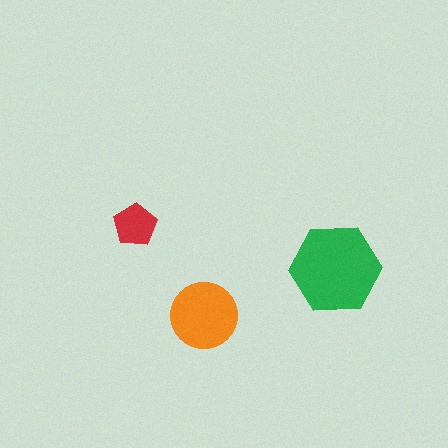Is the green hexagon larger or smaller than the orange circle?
Larger.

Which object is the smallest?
The red pentagon.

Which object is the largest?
The green hexagon.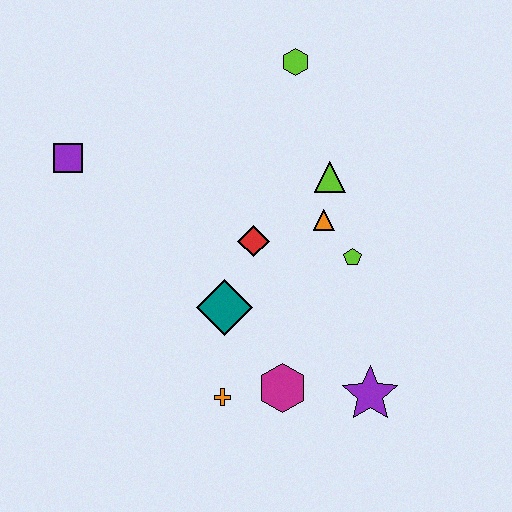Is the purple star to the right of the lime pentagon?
Yes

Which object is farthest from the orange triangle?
The purple square is farthest from the orange triangle.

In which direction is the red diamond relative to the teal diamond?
The red diamond is above the teal diamond.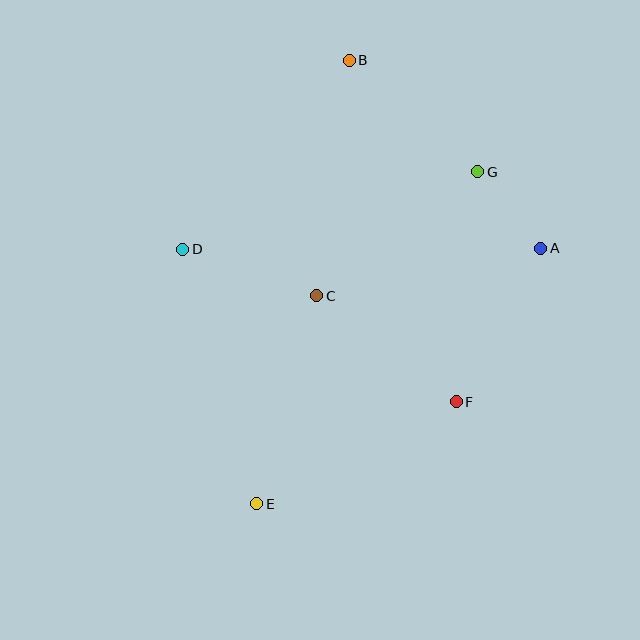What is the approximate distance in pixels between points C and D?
The distance between C and D is approximately 142 pixels.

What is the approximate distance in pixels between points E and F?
The distance between E and F is approximately 224 pixels.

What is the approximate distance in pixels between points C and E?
The distance between C and E is approximately 217 pixels.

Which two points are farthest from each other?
Points B and E are farthest from each other.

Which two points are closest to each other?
Points A and G are closest to each other.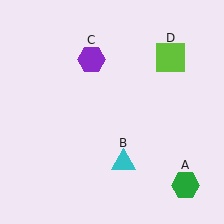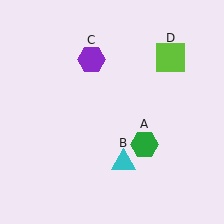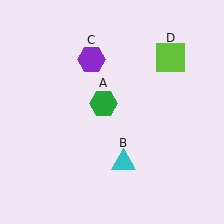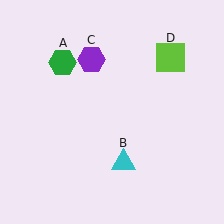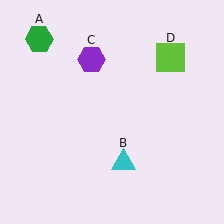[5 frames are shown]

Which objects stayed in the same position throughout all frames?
Cyan triangle (object B) and purple hexagon (object C) and lime square (object D) remained stationary.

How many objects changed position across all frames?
1 object changed position: green hexagon (object A).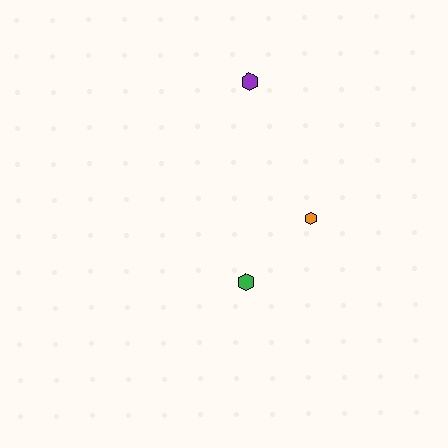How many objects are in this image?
There are 3 objects.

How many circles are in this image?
There are no circles.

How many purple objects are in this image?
There is 1 purple object.